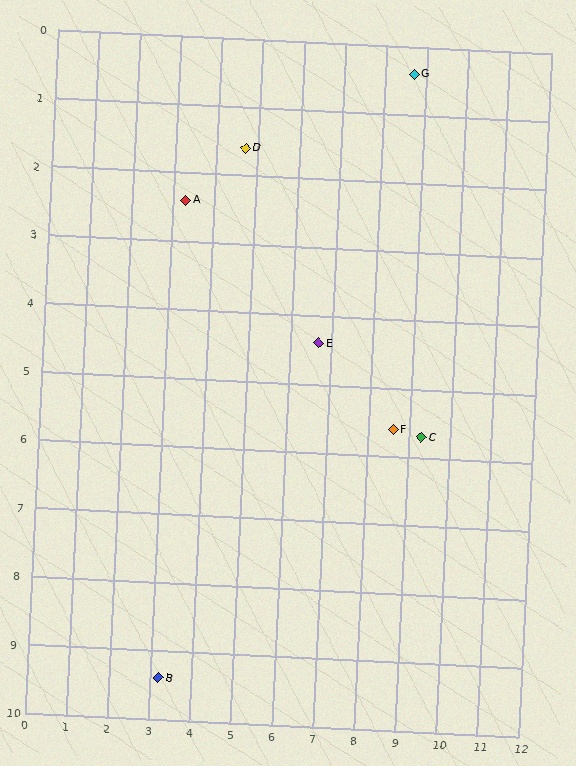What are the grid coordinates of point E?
Point E is at approximately (6.7, 4.4).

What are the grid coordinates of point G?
Point G is at approximately (8.7, 0.4).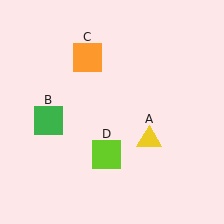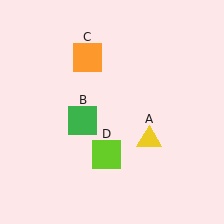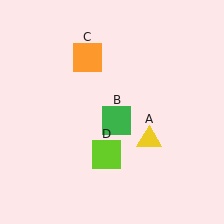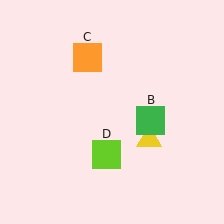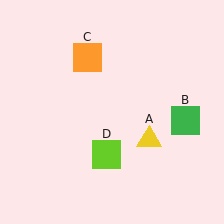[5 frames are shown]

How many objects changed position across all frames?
1 object changed position: green square (object B).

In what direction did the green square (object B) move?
The green square (object B) moved right.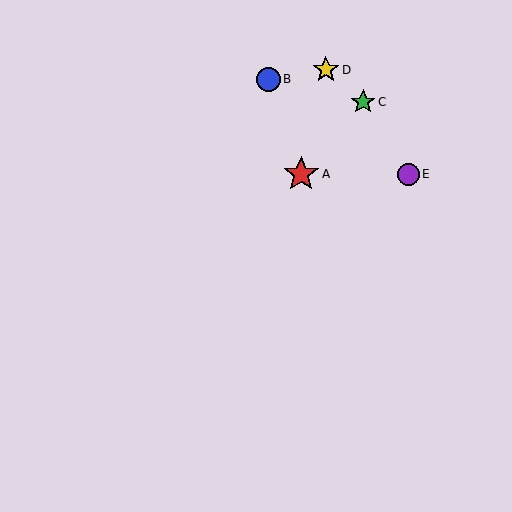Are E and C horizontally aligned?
No, E is at y≈174 and C is at y≈102.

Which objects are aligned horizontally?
Objects A, E are aligned horizontally.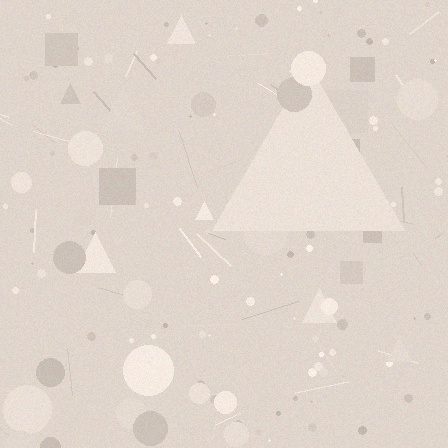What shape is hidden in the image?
A triangle is hidden in the image.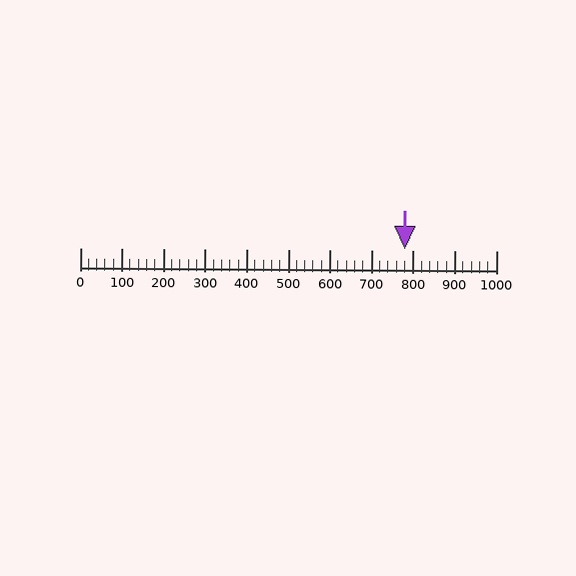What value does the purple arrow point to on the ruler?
The purple arrow points to approximately 780.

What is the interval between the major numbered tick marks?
The major tick marks are spaced 100 units apart.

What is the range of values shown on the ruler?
The ruler shows values from 0 to 1000.